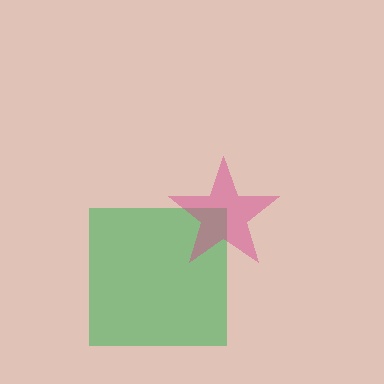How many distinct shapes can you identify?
There are 2 distinct shapes: a green square, a magenta star.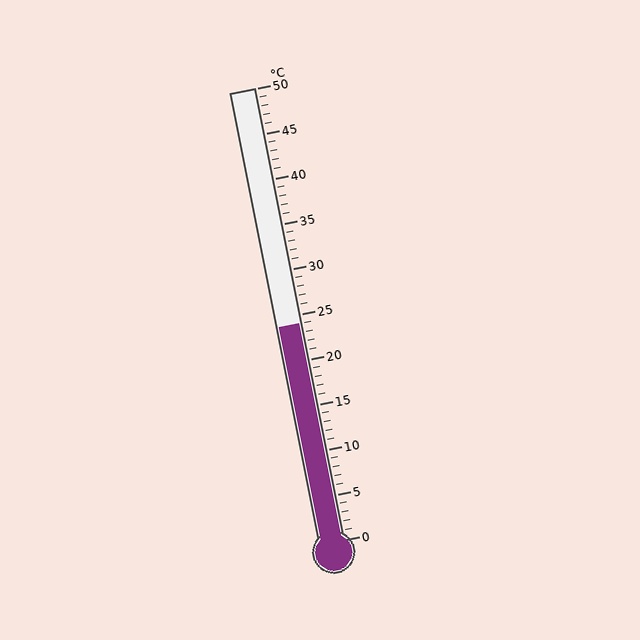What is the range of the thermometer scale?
The thermometer scale ranges from 0°C to 50°C.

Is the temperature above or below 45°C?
The temperature is below 45°C.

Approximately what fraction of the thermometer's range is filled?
The thermometer is filled to approximately 50% of its range.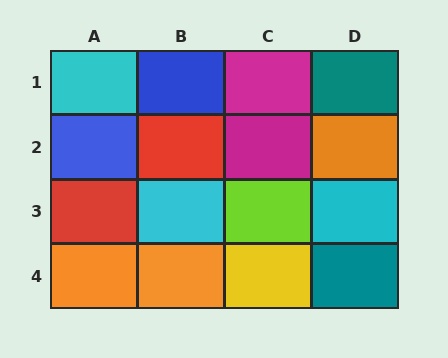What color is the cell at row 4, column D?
Teal.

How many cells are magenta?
2 cells are magenta.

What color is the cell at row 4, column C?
Yellow.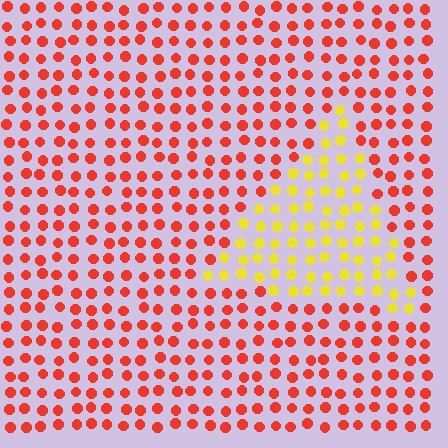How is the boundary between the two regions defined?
The boundary is defined purely by a slight shift in hue (about 54 degrees). Spacing, size, and orientation are identical on both sides.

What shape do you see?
I see a triangle.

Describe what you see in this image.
The image is filled with small red elements in a uniform arrangement. A triangle-shaped region is visible where the elements are tinted to a slightly different hue, forming a subtle color boundary.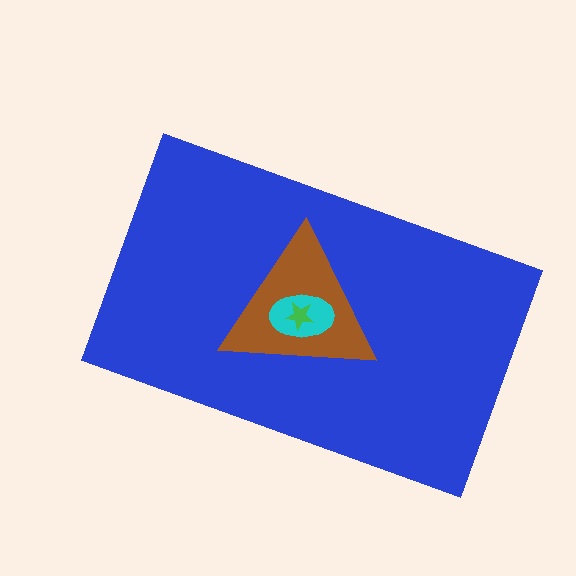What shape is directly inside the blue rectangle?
The brown triangle.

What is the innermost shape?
The green star.